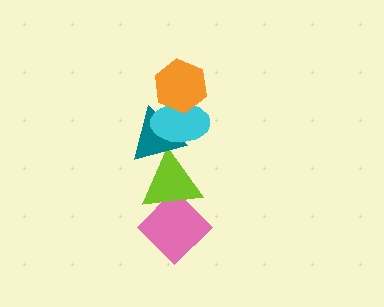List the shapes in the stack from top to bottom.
From top to bottom: the orange hexagon, the cyan ellipse, the teal triangle, the lime triangle, the pink diamond.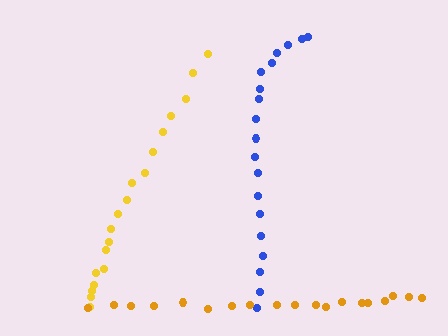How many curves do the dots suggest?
There are 3 distinct paths.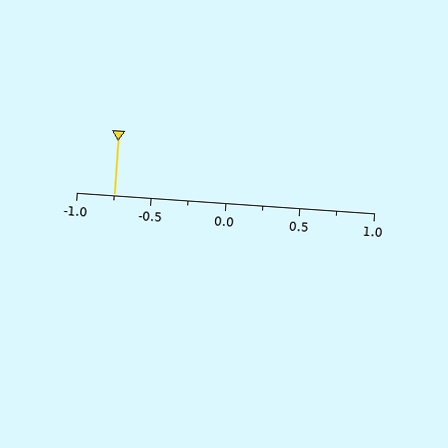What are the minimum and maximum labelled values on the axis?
The axis runs from -1.0 to 1.0.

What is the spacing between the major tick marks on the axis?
The major ticks are spaced 0.5 apart.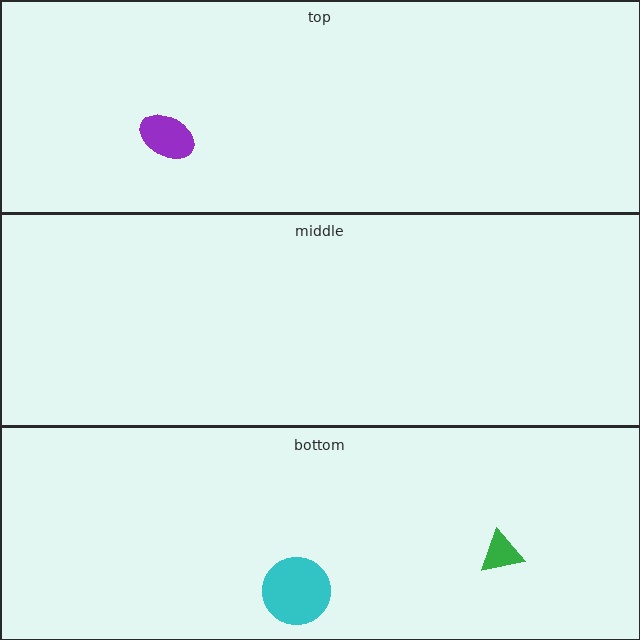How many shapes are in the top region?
1.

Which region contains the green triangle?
The bottom region.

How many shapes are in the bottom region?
2.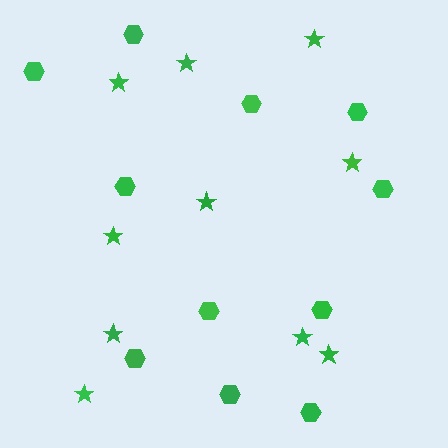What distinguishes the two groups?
There are 2 groups: one group of hexagons (11) and one group of stars (10).